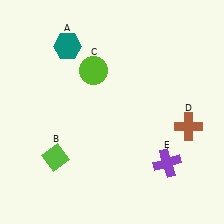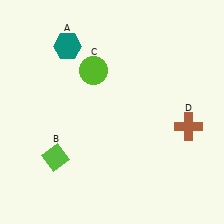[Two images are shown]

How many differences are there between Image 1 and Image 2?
There is 1 difference between the two images.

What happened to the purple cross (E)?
The purple cross (E) was removed in Image 2. It was in the bottom-right area of Image 1.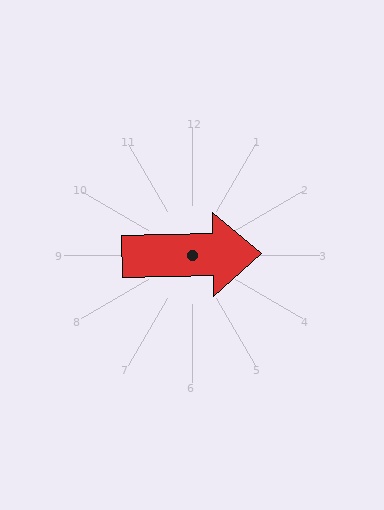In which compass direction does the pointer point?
East.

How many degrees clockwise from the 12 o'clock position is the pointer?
Approximately 89 degrees.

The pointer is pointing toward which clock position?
Roughly 3 o'clock.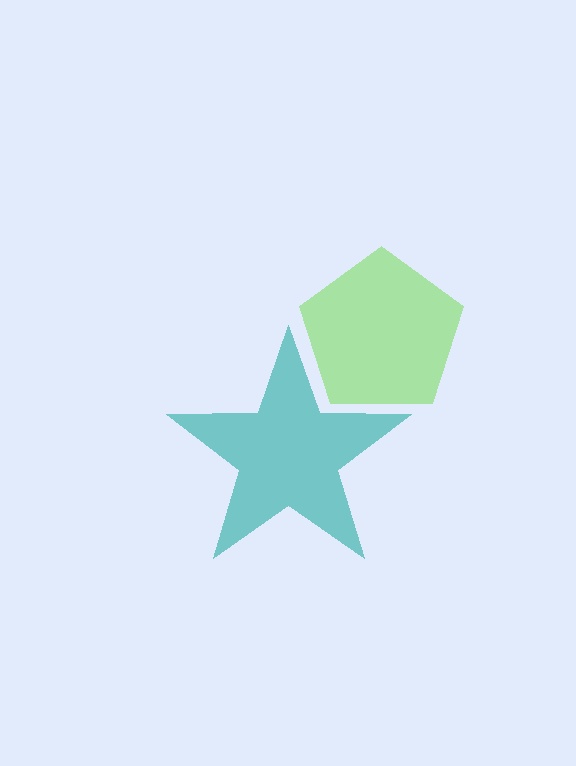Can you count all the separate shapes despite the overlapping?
Yes, there are 2 separate shapes.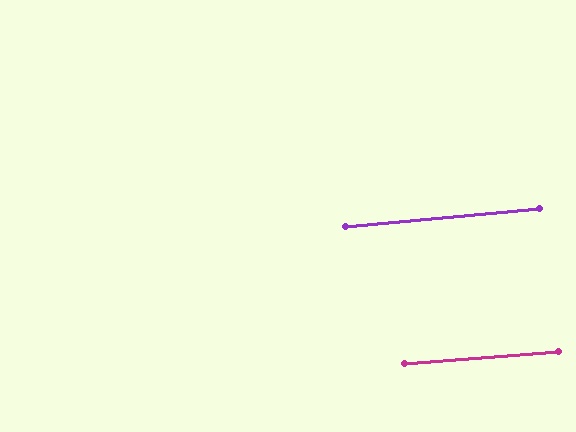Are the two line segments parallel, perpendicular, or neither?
Parallel — their directions differ by only 0.9°.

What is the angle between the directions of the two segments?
Approximately 1 degree.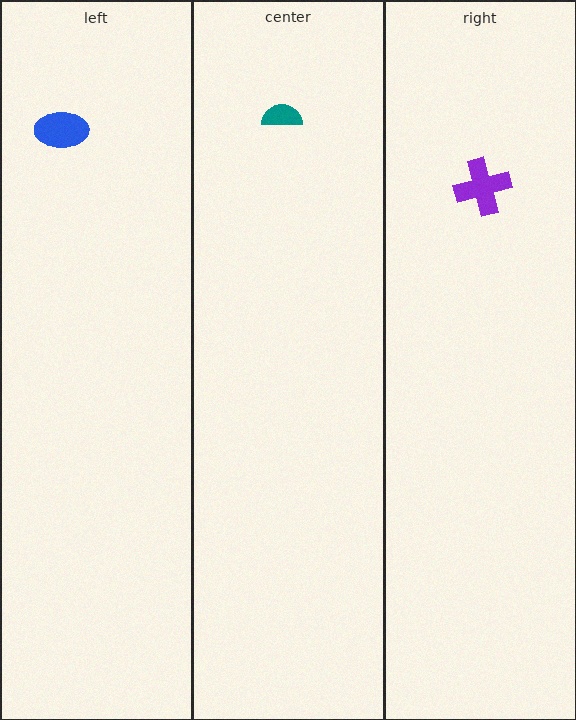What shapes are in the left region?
The blue ellipse.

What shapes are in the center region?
The teal semicircle.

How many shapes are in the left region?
1.